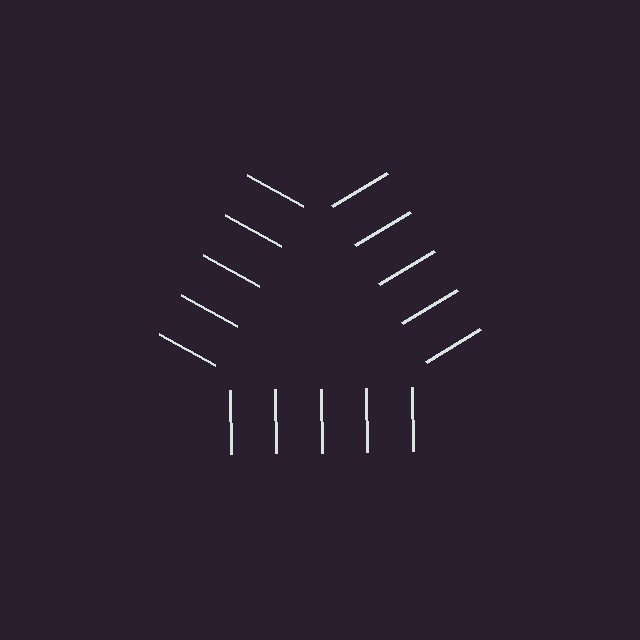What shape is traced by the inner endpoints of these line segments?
An illusory triangle — the line segments terminate on its edges but no continuous stroke is drawn.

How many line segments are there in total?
15 — 5 along each of the 3 edges.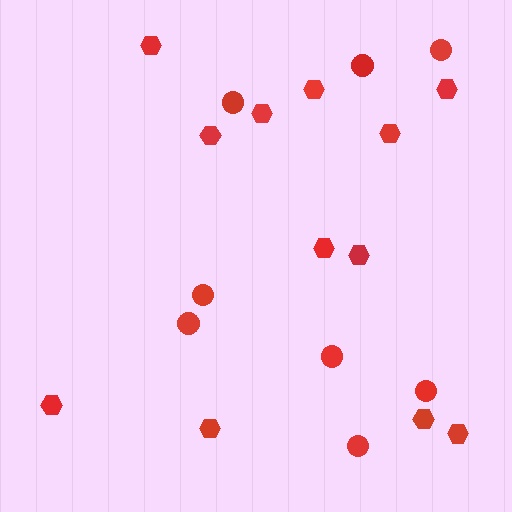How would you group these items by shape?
There are 2 groups: one group of circles (8) and one group of hexagons (12).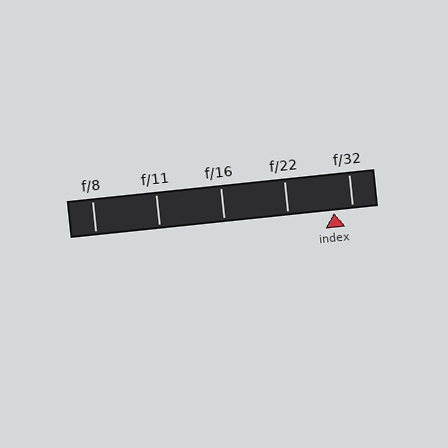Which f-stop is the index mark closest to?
The index mark is closest to f/32.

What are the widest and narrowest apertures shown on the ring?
The widest aperture shown is f/8 and the narrowest is f/32.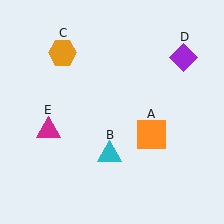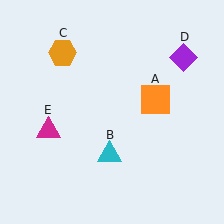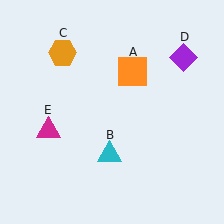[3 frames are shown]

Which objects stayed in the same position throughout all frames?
Cyan triangle (object B) and orange hexagon (object C) and purple diamond (object D) and magenta triangle (object E) remained stationary.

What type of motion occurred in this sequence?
The orange square (object A) rotated counterclockwise around the center of the scene.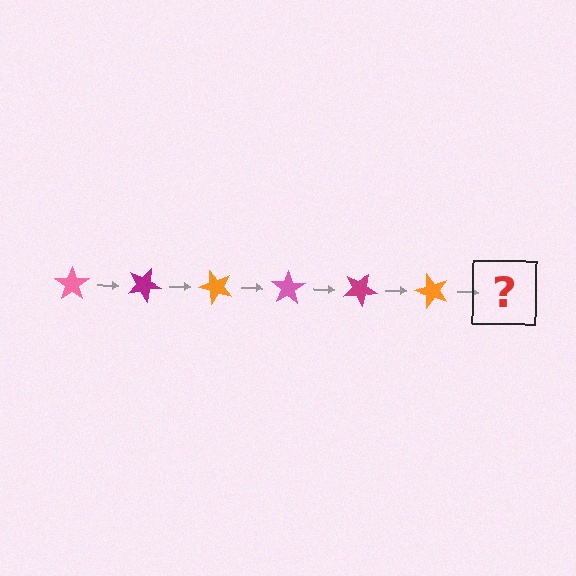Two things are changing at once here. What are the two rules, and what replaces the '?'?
The two rules are that it rotates 25 degrees each step and the color cycles through pink, magenta, and orange. The '?' should be a pink star, rotated 150 degrees from the start.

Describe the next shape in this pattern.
It should be a pink star, rotated 150 degrees from the start.